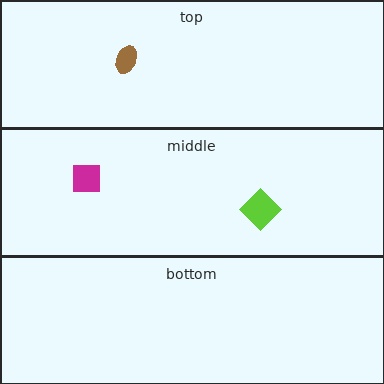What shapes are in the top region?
The brown ellipse.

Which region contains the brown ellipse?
The top region.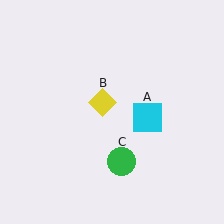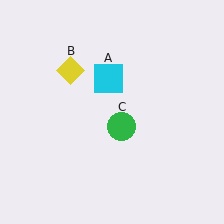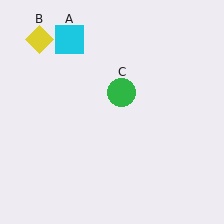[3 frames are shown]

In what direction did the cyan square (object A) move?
The cyan square (object A) moved up and to the left.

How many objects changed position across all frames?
3 objects changed position: cyan square (object A), yellow diamond (object B), green circle (object C).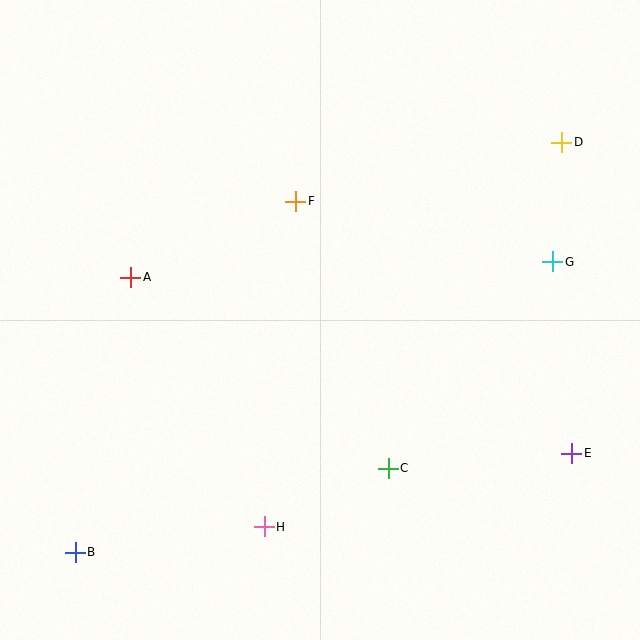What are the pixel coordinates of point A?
Point A is at (131, 277).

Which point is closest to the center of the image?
Point F at (296, 201) is closest to the center.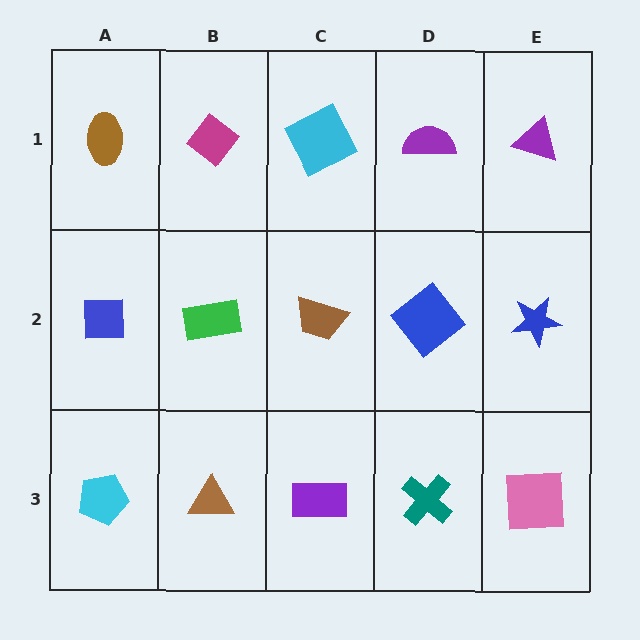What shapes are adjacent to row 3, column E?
A blue star (row 2, column E), a teal cross (row 3, column D).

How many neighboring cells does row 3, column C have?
3.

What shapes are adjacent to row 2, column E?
A purple triangle (row 1, column E), a pink square (row 3, column E), a blue diamond (row 2, column D).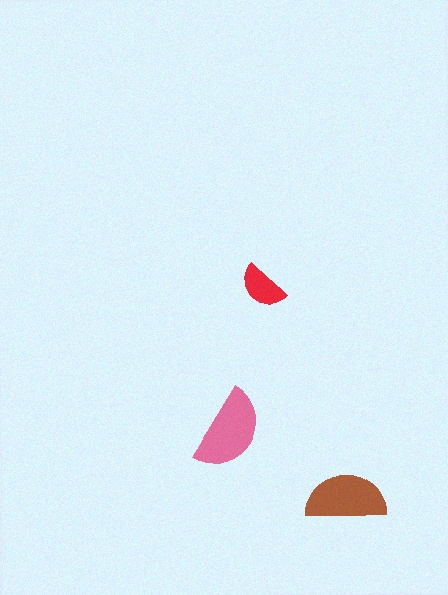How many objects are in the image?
There are 3 objects in the image.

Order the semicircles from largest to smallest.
the pink one, the brown one, the red one.